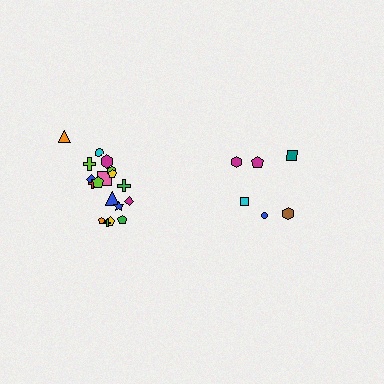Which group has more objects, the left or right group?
The left group.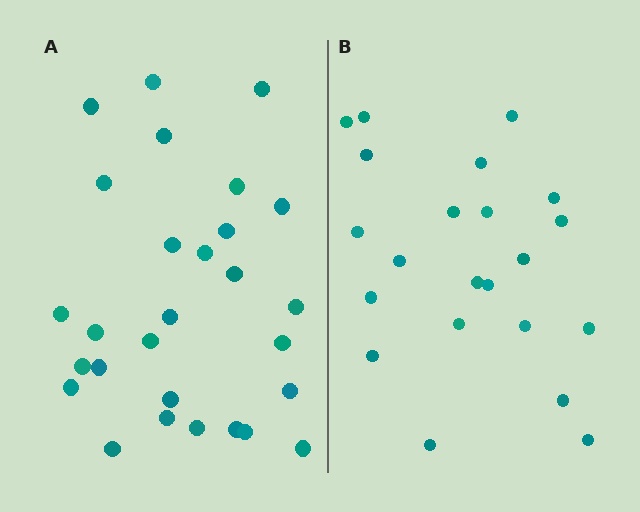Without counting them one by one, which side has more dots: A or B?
Region A (the left region) has more dots.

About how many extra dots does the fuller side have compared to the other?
Region A has about 6 more dots than region B.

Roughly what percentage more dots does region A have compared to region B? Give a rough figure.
About 25% more.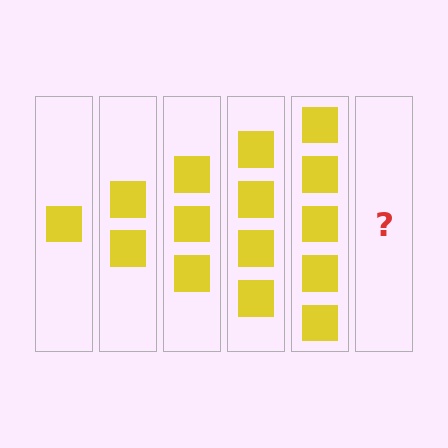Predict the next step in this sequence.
The next step is 6 squares.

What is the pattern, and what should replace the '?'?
The pattern is that each step adds one more square. The '?' should be 6 squares.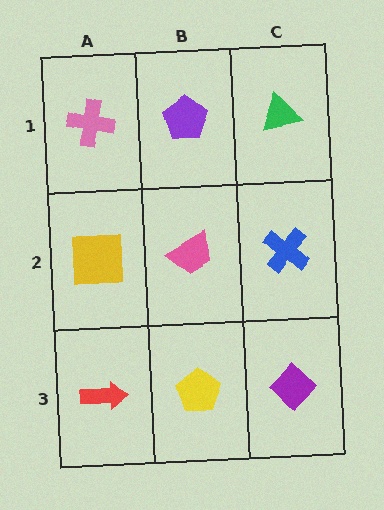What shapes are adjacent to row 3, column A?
A yellow square (row 2, column A), a yellow pentagon (row 3, column B).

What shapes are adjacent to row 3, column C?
A blue cross (row 2, column C), a yellow pentagon (row 3, column B).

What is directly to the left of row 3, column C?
A yellow pentagon.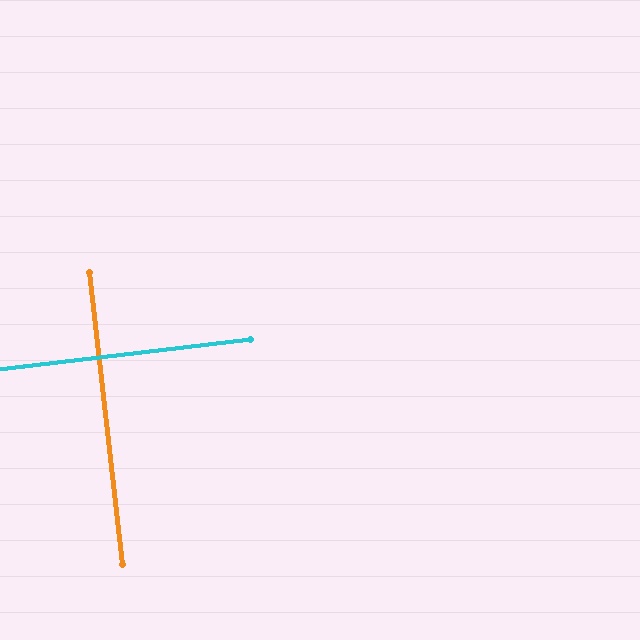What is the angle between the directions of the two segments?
Approximately 90 degrees.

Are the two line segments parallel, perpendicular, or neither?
Perpendicular — they meet at approximately 90°.